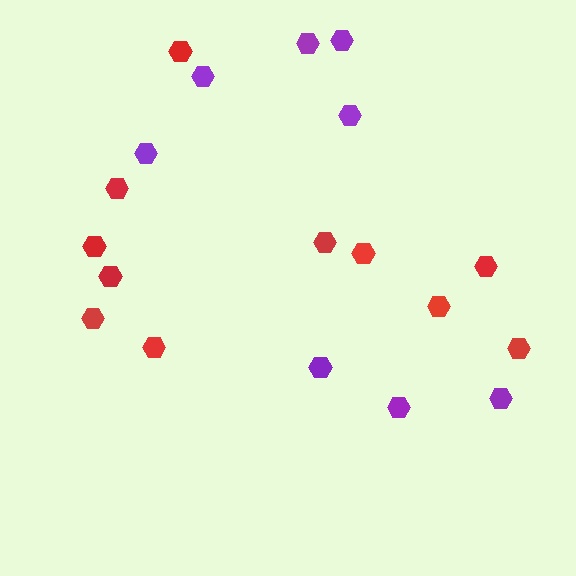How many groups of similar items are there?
There are 2 groups: one group of purple hexagons (8) and one group of red hexagons (11).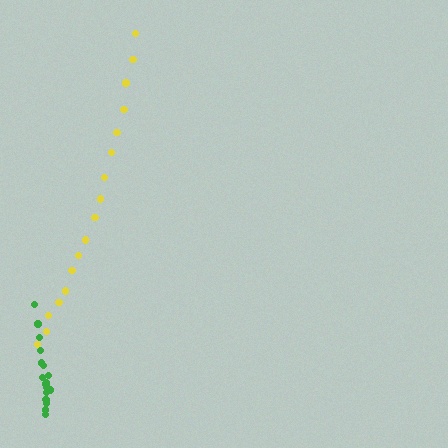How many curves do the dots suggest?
There are 2 distinct paths.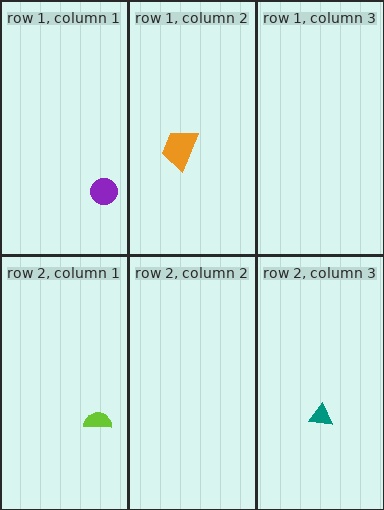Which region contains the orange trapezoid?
The row 1, column 2 region.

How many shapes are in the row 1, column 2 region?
1.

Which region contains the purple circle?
The row 1, column 1 region.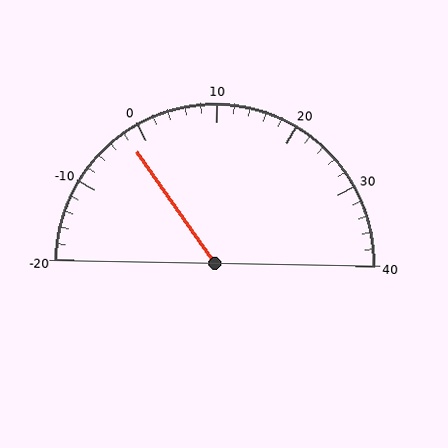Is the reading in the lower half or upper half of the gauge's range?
The reading is in the lower half of the range (-20 to 40).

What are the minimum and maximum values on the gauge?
The gauge ranges from -20 to 40.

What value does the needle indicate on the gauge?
The needle indicates approximately -2.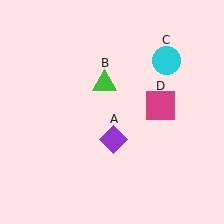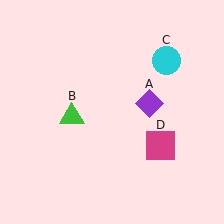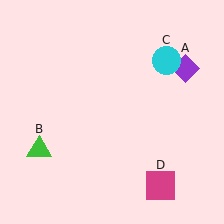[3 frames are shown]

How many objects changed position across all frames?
3 objects changed position: purple diamond (object A), green triangle (object B), magenta square (object D).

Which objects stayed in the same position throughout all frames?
Cyan circle (object C) remained stationary.